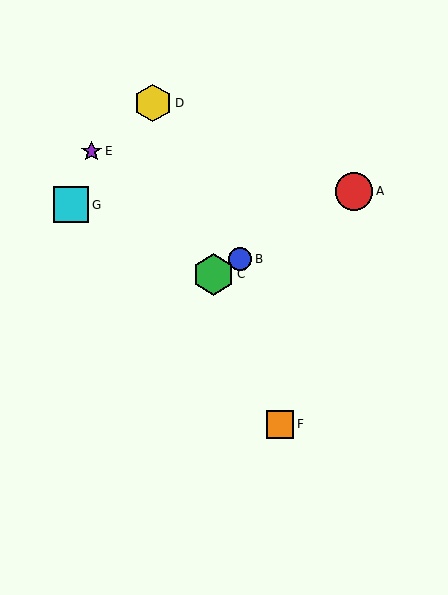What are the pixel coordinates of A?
Object A is at (354, 191).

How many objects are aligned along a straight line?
3 objects (A, B, C) are aligned along a straight line.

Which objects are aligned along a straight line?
Objects A, B, C are aligned along a straight line.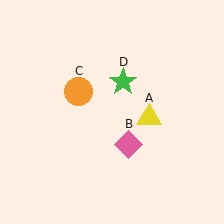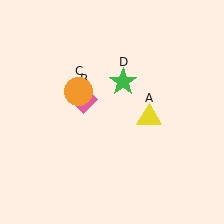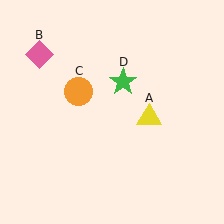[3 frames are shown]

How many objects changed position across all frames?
1 object changed position: pink diamond (object B).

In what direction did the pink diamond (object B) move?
The pink diamond (object B) moved up and to the left.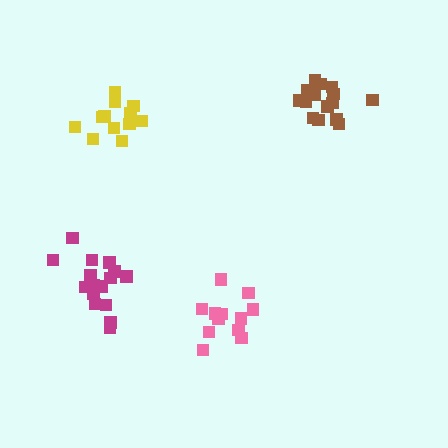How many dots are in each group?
Group 1: 12 dots, Group 2: 16 dots, Group 3: 12 dots, Group 4: 16 dots (56 total).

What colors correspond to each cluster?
The clusters are colored: pink, magenta, yellow, brown.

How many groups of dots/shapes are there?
There are 4 groups.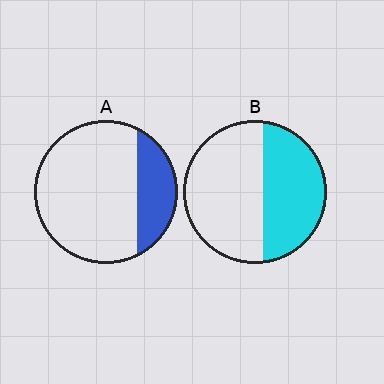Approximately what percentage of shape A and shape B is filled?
A is approximately 25% and B is approximately 45%.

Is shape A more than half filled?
No.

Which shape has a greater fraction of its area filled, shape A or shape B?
Shape B.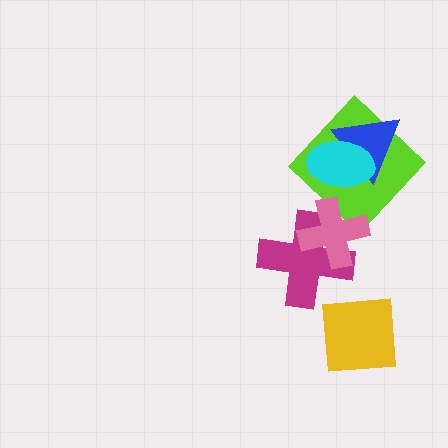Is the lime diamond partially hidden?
Yes, it is partially covered by another shape.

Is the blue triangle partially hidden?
Yes, it is partially covered by another shape.